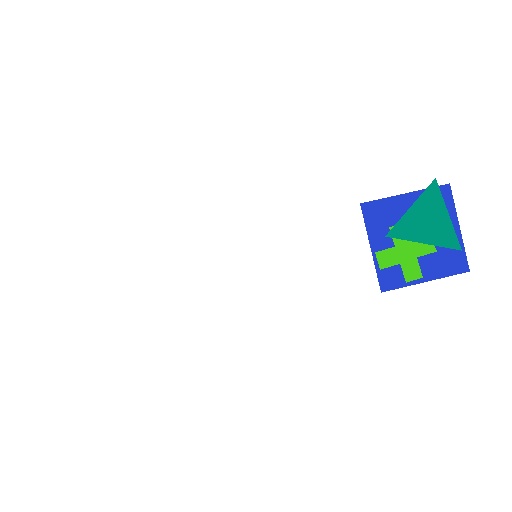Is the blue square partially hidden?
Yes, it is partially covered by another shape.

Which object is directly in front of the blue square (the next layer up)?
The lime cross is directly in front of the blue square.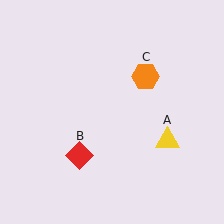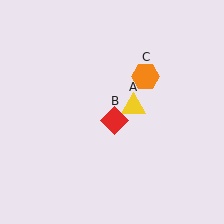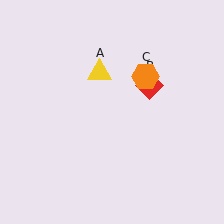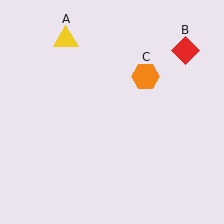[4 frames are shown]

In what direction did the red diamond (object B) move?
The red diamond (object B) moved up and to the right.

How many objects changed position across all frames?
2 objects changed position: yellow triangle (object A), red diamond (object B).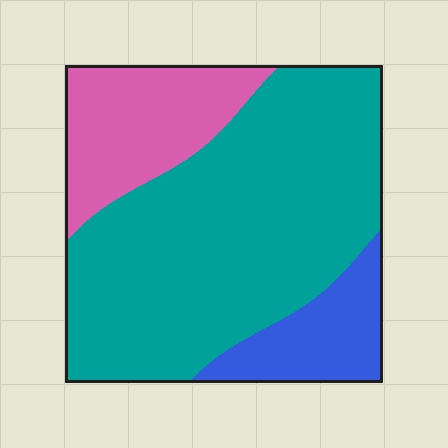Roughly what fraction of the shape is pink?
Pink covers 20% of the shape.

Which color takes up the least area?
Blue, at roughly 15%.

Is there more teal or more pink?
Teal.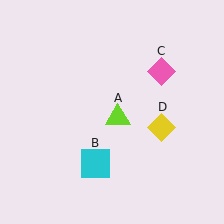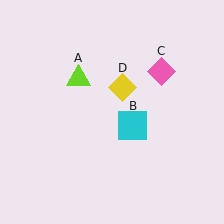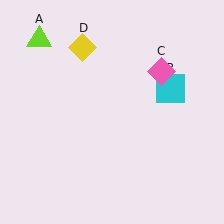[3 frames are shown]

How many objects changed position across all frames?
3 objects changed position: lime triangle (object A), cyan square (object B), yellow diamond (object D).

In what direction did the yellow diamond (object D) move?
The yellow diamond (object D) moved up and to the left.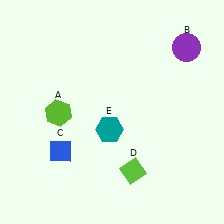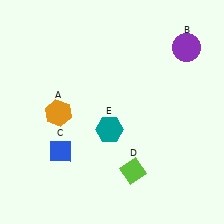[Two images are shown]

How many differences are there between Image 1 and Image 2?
There is 1 difference between the two images.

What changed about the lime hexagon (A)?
In Image 1, A is lime. In Image 2, it changed to orange.